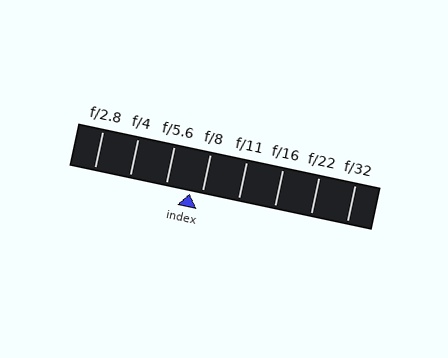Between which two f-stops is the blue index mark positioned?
The index mark is between f/5.6 and f/8.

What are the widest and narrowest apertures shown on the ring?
The widest aperture shown is f/2.8 and the narrowest is f/32.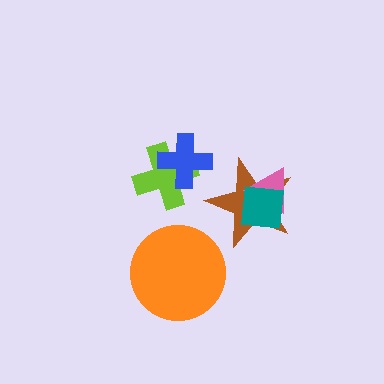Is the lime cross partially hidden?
Yes, it is partially covered by another shape.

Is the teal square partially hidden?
No, no other shape covers it.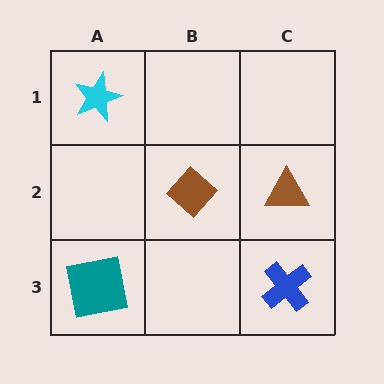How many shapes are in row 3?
2 shapes.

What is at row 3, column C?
A blue cross.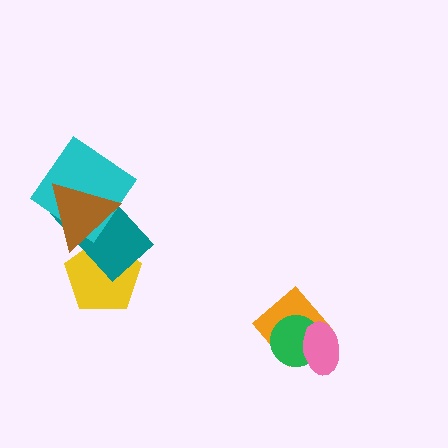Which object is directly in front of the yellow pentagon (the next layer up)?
The teal rectangle is directly in front of the yellow pentagon.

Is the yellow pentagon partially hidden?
Yes, it is partially covered by another shape.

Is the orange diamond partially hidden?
Yes, it is partially covered by another shape.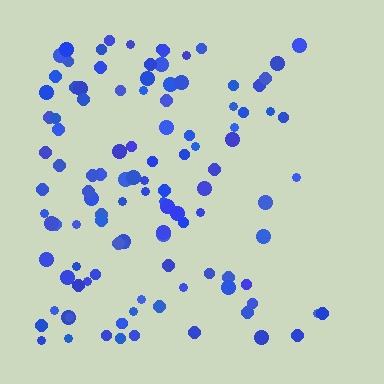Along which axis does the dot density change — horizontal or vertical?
Horizontal.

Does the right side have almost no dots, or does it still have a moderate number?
Still a moderate number, just noticeably fewer than the left.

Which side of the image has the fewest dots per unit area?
The right.